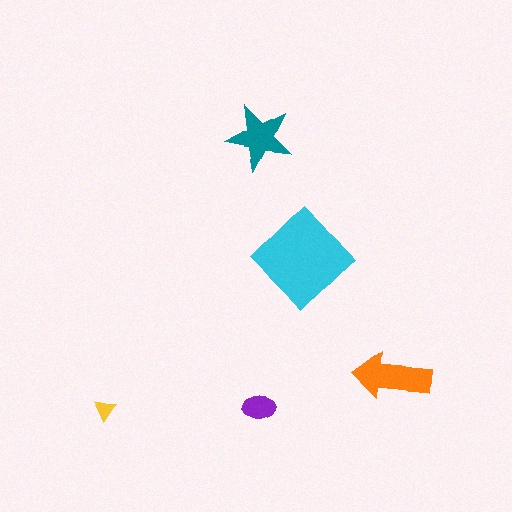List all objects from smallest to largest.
The yellow triangle, the purple ellipse, the teal star, the orange arrow, the cyan diamond.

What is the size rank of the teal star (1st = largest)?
3rd.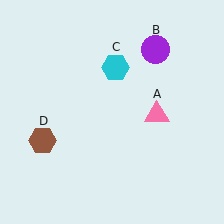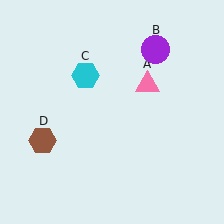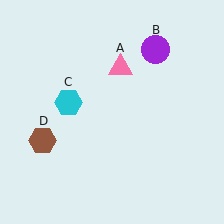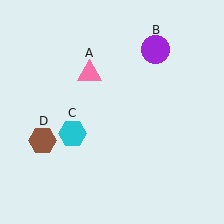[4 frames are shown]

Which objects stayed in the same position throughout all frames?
Purple circle (object B) and brown hexagon (object D) remained stationary.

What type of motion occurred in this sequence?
The pink triangle (object A), cyan hexagon (object C) rotated counterclockwise around the center of the scene.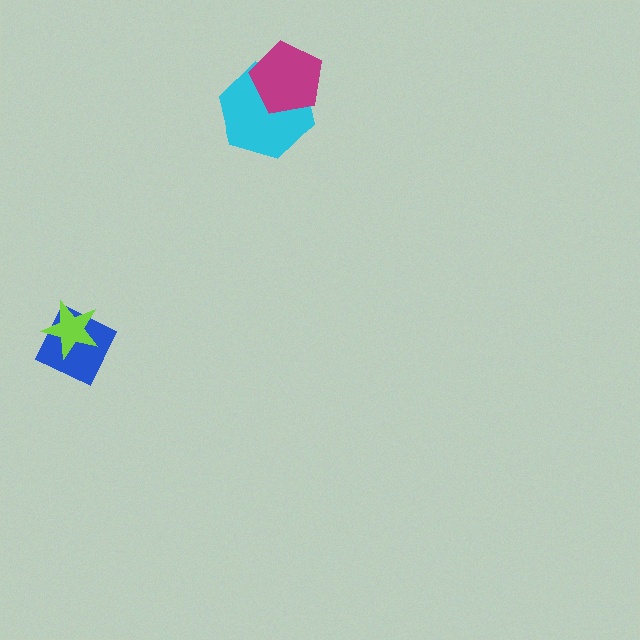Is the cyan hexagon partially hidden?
Yes, it is partially covered by another shape.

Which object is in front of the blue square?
The lime star is in front of the blue square.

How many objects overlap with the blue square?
1 object overlaps with the blue square.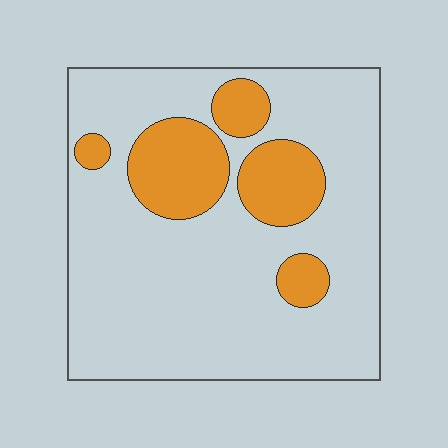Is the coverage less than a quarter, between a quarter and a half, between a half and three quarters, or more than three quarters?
Less than a quarter.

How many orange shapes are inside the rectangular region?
5.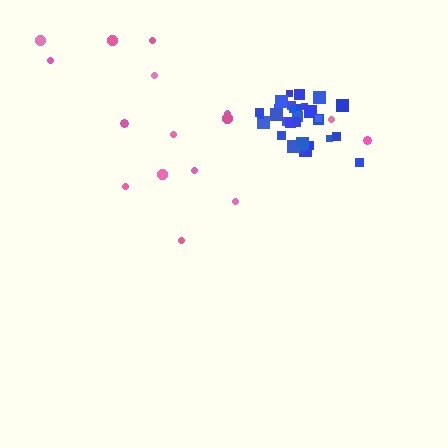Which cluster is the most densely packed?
Blue.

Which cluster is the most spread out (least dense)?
Pink.